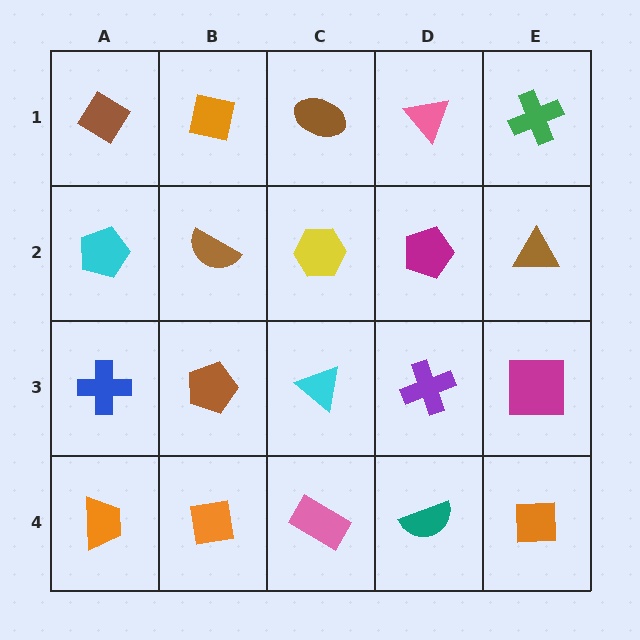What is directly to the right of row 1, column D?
A green cross.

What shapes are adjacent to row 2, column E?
A green cross (row 1, column E), a magenta square (row 3, column E), a magenta pentagon (row 2, column D).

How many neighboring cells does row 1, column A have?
2.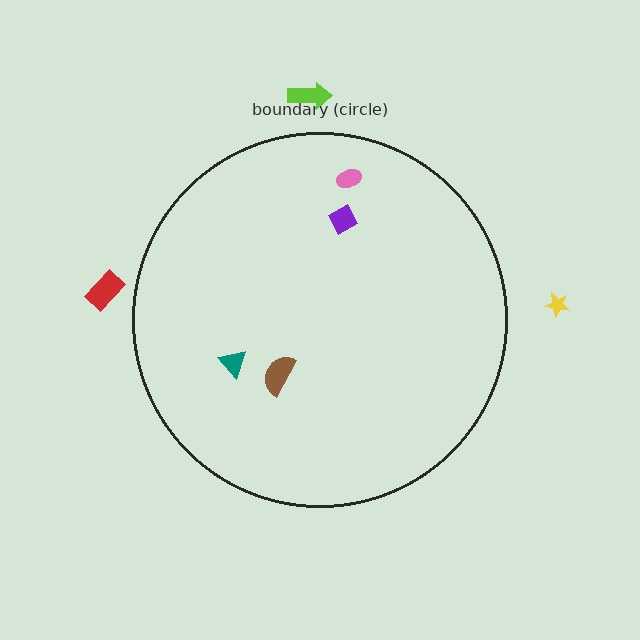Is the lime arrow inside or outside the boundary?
Outside.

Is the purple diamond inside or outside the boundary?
Inside.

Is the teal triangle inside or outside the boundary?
Inside.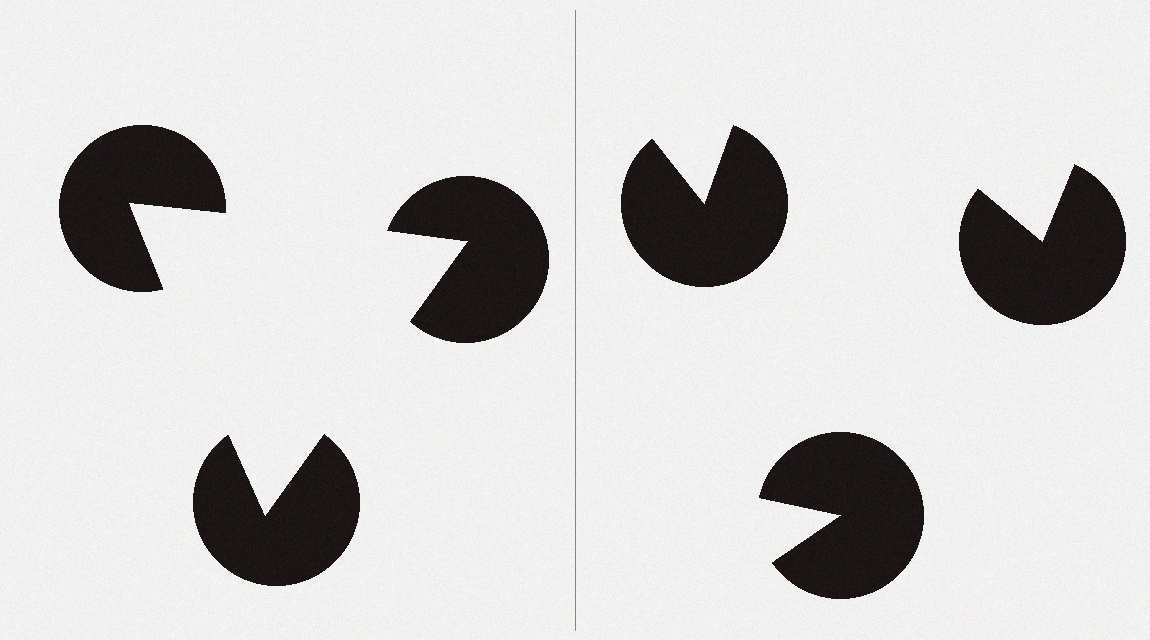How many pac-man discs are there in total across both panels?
6 — 3 on each side.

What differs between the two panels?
The pac-man discs are positioned identically on both sides; only the wedge orientations differ. On the left they align to a triangle; on the right they are misaligned.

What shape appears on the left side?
An illusory triangle.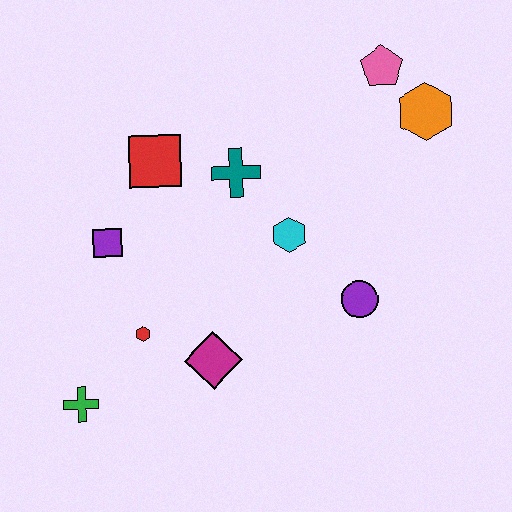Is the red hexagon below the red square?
Yes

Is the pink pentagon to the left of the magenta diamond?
No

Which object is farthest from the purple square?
The orange hexagon is farthest from the purple square.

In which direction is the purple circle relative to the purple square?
The purple circle is to the right of the purple square.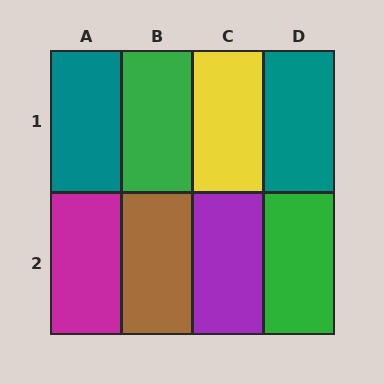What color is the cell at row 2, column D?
Green.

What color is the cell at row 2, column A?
Magenta.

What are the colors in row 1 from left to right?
Teal, green, yellow, teal.